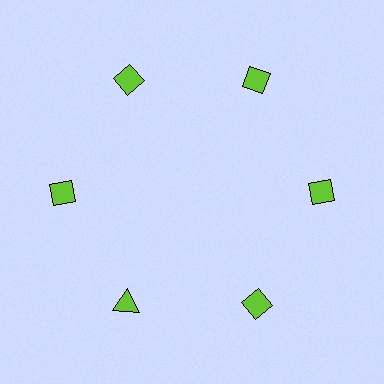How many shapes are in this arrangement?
There are 6 shapes arranged in a ring pattern.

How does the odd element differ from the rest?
It has a different shape: triangle instead of diamond.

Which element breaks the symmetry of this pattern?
The lime triangle at roughly the 7 o'clock position breaks the symmetry. All other shapes are lime diamonds.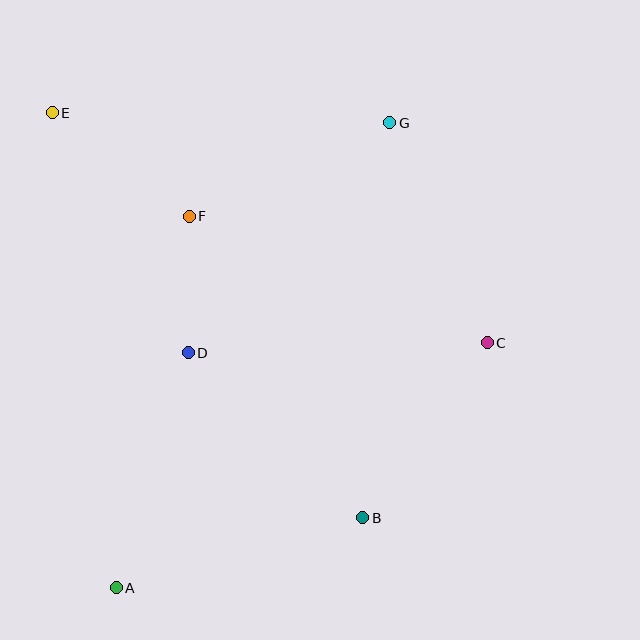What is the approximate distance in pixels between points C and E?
The distance between C and E is approximately 492 pixels.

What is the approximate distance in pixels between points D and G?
The distance between D and G is approximately 305 pixels.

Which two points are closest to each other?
Points D and F are closest to each other.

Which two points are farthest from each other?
Points A and G are farthest from each other.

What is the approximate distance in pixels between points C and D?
The distance between C and D is approximately 299 pixels.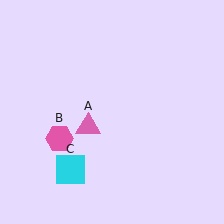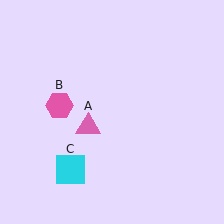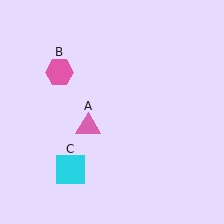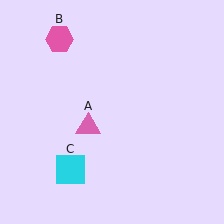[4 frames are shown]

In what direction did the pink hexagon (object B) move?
The pink hexagon (object B) moved up.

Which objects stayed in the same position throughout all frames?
Pink triangle (object A) and cyan square (object C) remained stationary.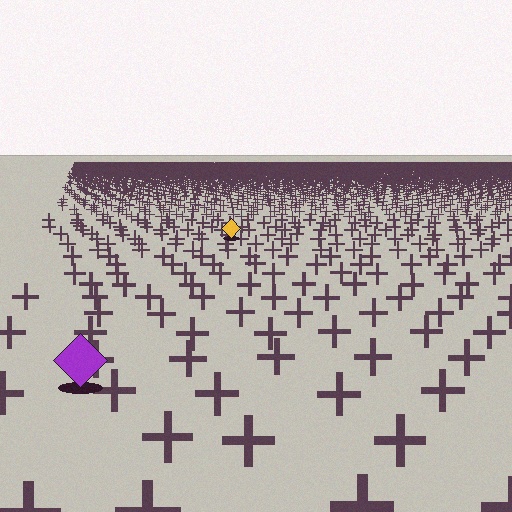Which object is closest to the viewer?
The purple diamond is closest. The texture marks near it are larger and more spread out.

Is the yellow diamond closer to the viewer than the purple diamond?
No. The purple diamond is closer — you can tell from the texture gradient: the ground texture is coarser near it.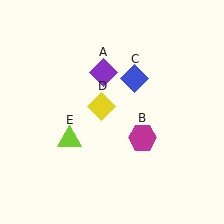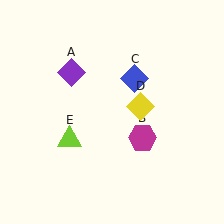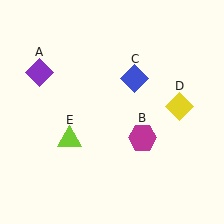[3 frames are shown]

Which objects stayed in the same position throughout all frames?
Magenta hexagon (object B) and blue diamond (object C) and lime triangle (object E) remained stationary.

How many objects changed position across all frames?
2 objects changed position: purple diamond (object A), yellow diamond (object D).